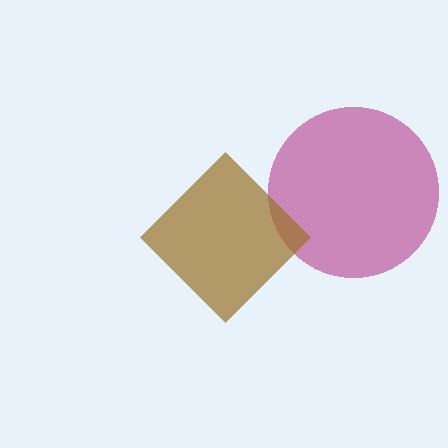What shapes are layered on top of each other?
The layered shapes are: a magenta circle, a brown diamond.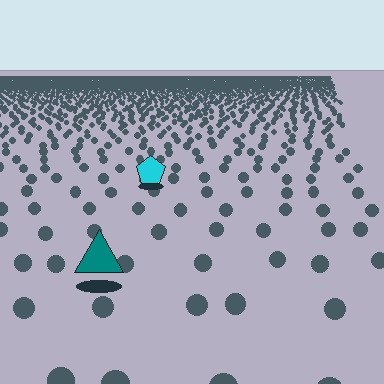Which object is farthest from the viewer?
The cyan pentagon is farthest from the viewer. It appears smaller and the ground texture around it is denser.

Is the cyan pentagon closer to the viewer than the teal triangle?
No. The teal triangle is closer — you can tell from the texture gradient: the ground texture is coarser near it.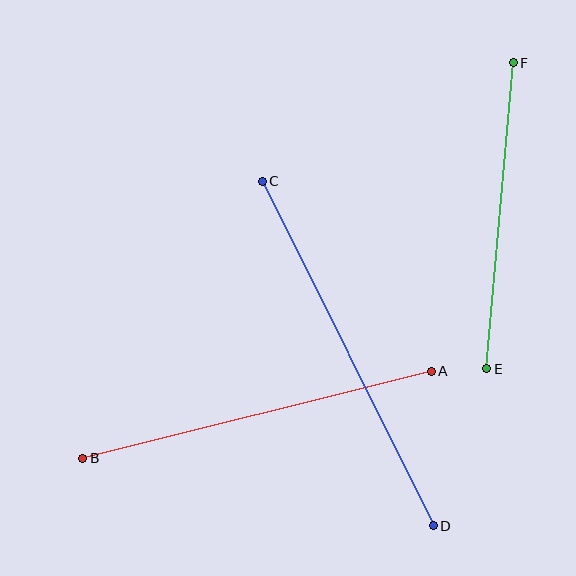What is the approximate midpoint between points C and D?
The midpoint is at approximately (348, 354) pixels.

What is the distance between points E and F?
The distance is approximately 307 pixels.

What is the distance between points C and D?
The distance is approximately 385 pixels.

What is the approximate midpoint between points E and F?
The midpoint is at approximately (500, 216) pixels.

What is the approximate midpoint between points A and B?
The midpoint is at approximately (257, 415) pixels.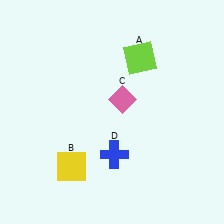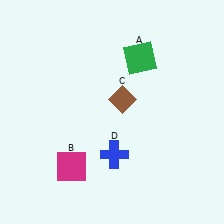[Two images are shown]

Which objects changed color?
A changed from lime to green. B changed from yellow to magenta. C changed from pink to brown.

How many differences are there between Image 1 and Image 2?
There are 3 differences between the two images.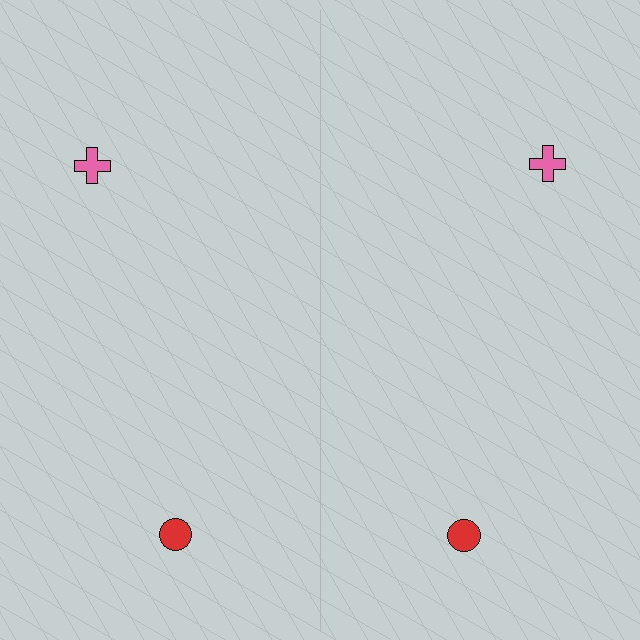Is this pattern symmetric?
Yes, this pattern has bilateral (reflection) symmetry.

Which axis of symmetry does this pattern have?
The pattern has a vertical axis of symmetry running through the center of the image.